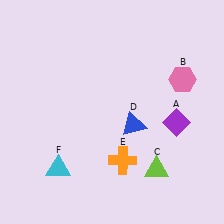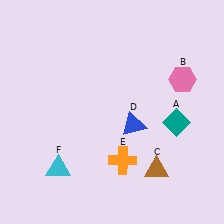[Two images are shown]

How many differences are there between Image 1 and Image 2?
There are 2 differences between the two images.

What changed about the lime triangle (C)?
In Image 1, C is lime. In Image 2, it changed to brown.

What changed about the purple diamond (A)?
In Image 1, A is purple. In Image 2, it changed to teal.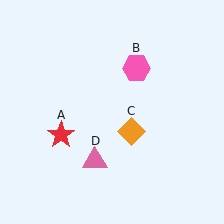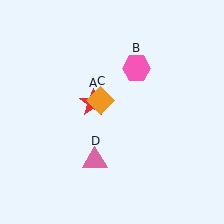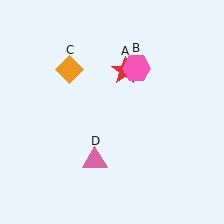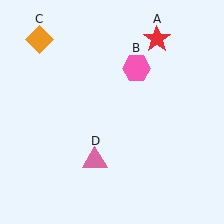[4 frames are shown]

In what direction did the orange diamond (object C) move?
The orange diamond (object C) moved up and to the left.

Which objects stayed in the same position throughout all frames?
Pink hexagon (object B) and pink triangle (object D) remained stationary.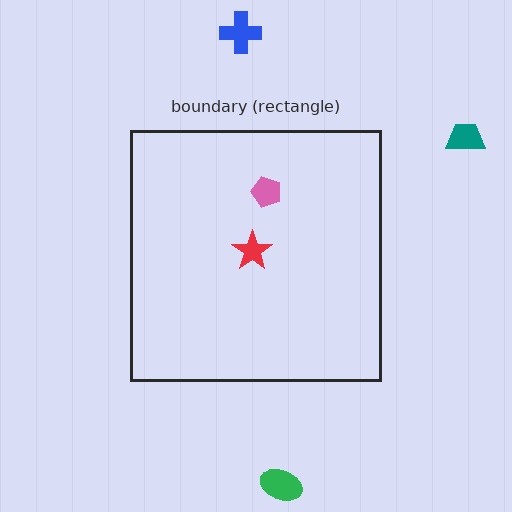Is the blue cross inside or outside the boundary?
Outside.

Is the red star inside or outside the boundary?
Inside.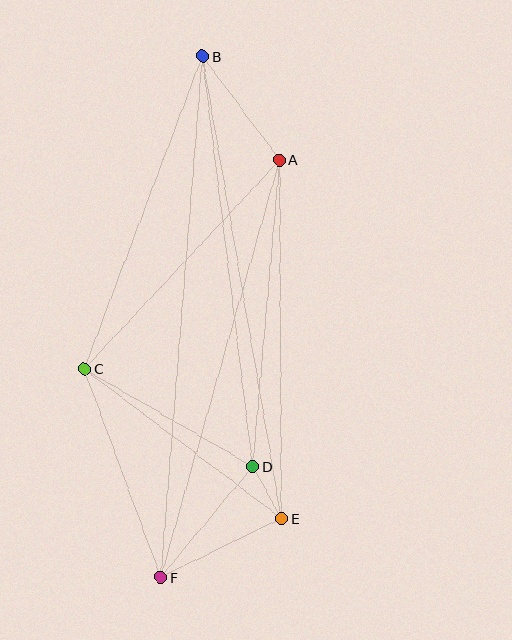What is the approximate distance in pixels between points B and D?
The distance between B and D is approximately 414 pixels.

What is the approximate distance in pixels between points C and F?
The distance between C and F is approximately 222 pixels.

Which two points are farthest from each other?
Points B and F are farthest from each other.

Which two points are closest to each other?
Points D and E are closest to each other.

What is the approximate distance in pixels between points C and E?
The distance between C and E is approximately 247 pixels.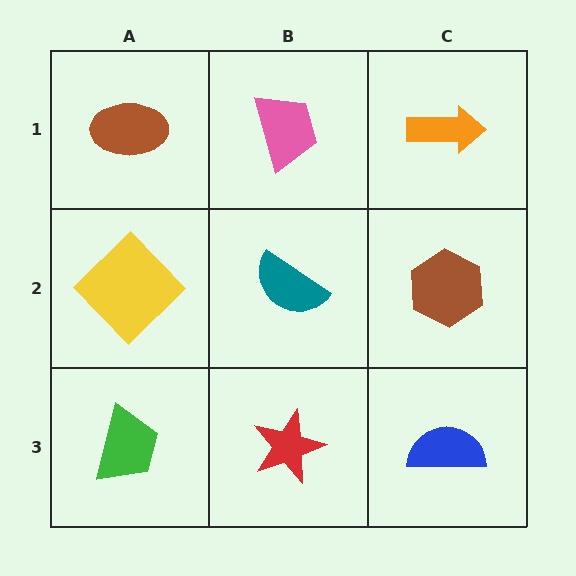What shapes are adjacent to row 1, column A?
A yellow diamond (row 2, column A), a pink trapezoid (row 1, column B).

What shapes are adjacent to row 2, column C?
An orange arrow (row 1, column C), a blue semicircle (row 3, column C), a teal semicircle (row 2, column B).